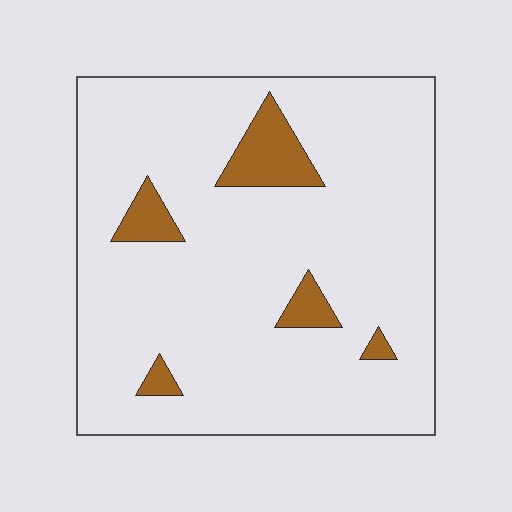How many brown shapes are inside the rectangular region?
5.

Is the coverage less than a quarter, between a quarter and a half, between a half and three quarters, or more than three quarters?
Less than a quarter.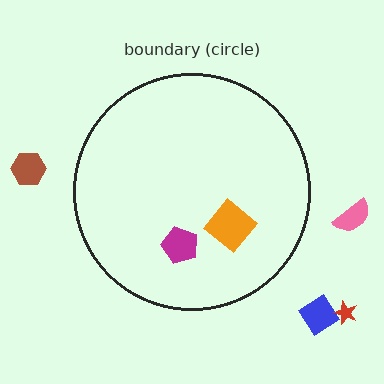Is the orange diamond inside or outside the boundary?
Inside.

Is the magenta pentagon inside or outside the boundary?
Inside.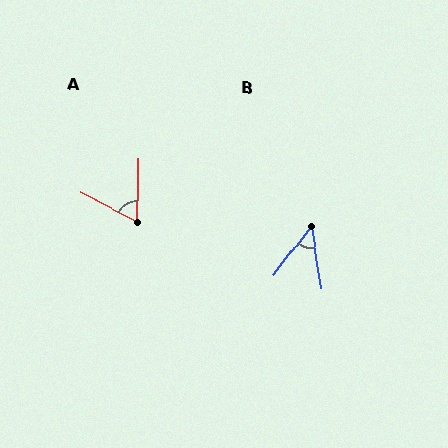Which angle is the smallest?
B, at approximately 46 degrees.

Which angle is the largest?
A, at approximately 64 degrees.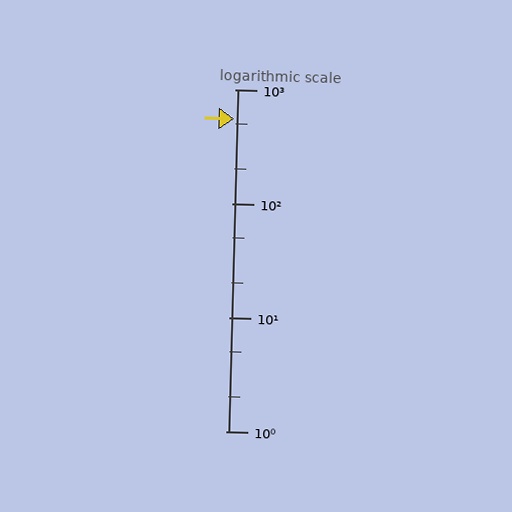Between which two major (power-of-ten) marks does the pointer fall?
The pointer is between 100 and 1000.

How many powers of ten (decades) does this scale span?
The scale spans 3 decades, from 1 to 1000.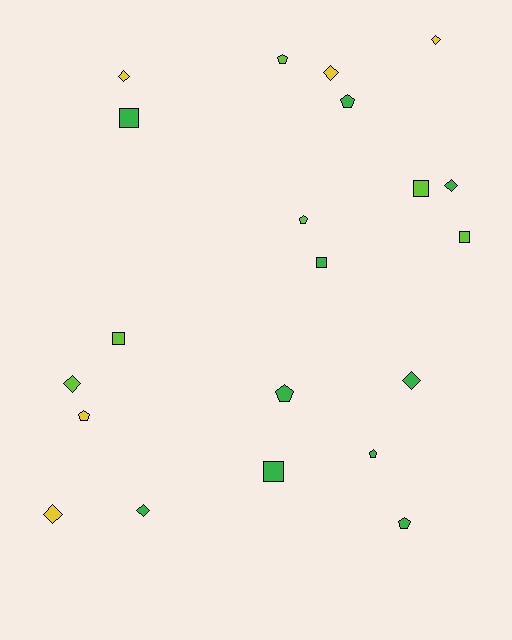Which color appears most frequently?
Green, with 10 objects.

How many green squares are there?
There are 3 green squares.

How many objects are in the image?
There are 21 objects.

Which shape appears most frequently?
Diamond, with 8 objects.